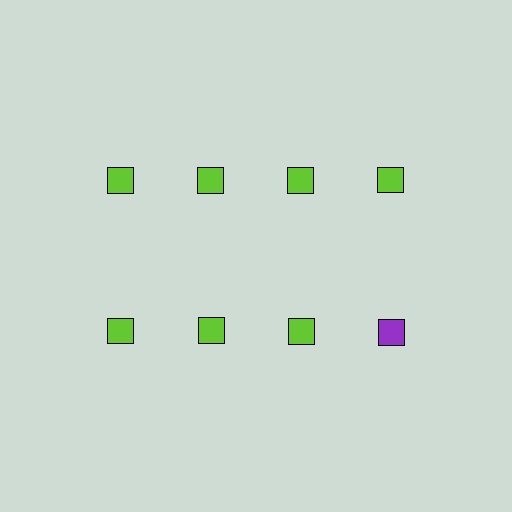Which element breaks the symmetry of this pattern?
The purple square in the second row, second from right column breaks the symmetry. All other shapes are lime squares.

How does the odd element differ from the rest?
It has a different color: purple instead of lime.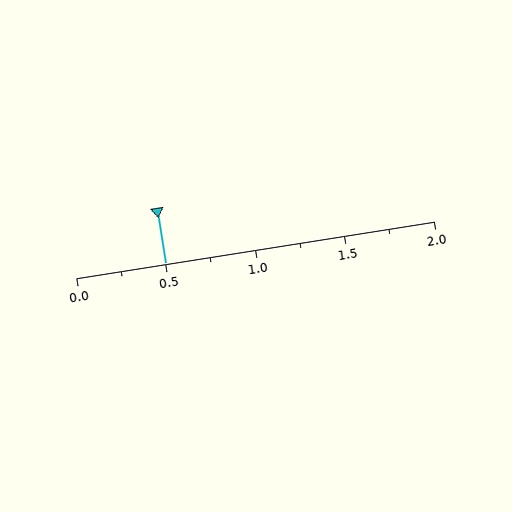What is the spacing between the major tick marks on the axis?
The major ticks are spaced 0.5 apart.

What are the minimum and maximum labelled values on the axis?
The axis runs from 0.0 to 2.0.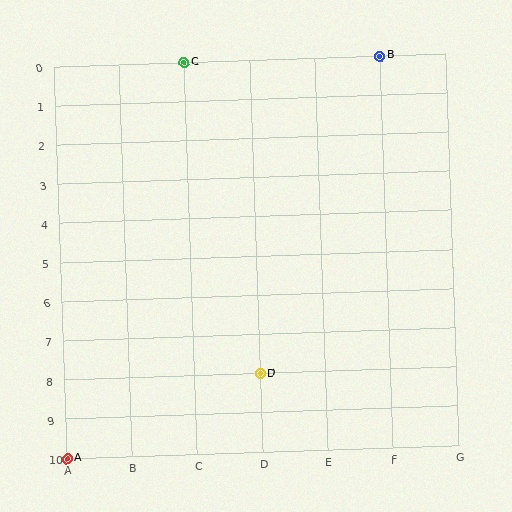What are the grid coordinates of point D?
Point D is at grid coordinates (D, 8).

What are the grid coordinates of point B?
Point B is at grid coordinates (F, 0).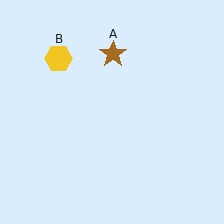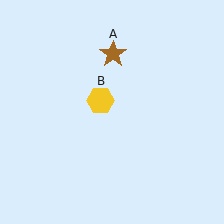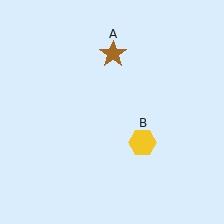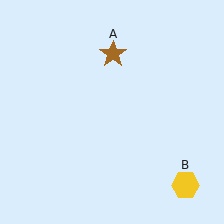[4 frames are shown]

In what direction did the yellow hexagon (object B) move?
The yellow hexagon (object B) moved down and to the right.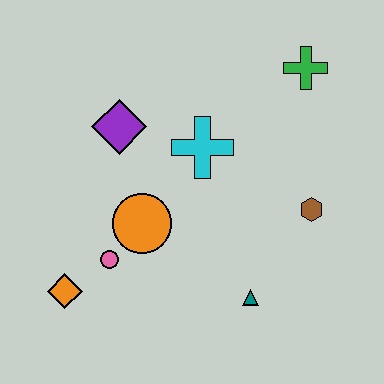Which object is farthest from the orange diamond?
The green cross is farthest from the orange diamond.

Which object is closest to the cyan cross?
The purple diamond is closest to the cyan cross.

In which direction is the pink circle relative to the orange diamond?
The pink circle is to the right of the orange diamond.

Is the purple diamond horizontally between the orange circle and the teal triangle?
No